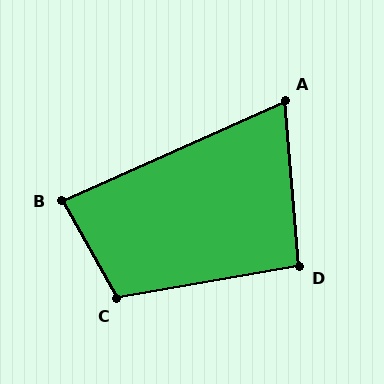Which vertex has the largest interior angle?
C, at approximately 109 degrees.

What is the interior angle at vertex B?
Approximately 85 degrees (acute).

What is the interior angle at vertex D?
Approximately 95 degrees (obtuse).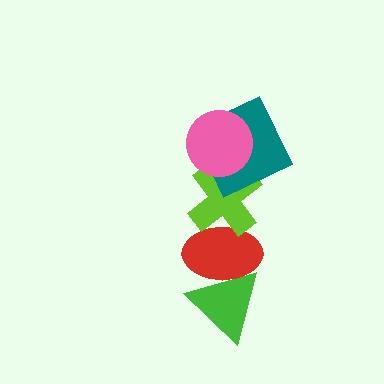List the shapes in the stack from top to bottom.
From top to bottom: the pink circle, the teal square, the lime cross, the red ellipse, the green triangle.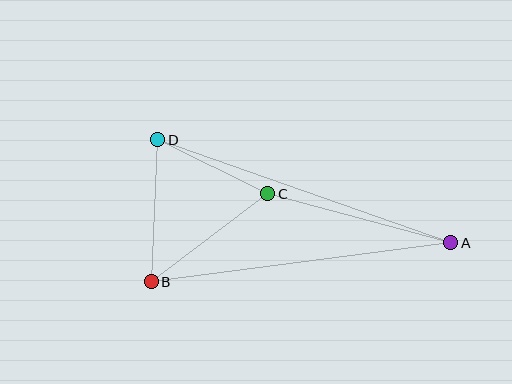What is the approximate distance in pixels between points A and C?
The distance between A and C is approximately 189 pixels.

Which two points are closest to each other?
Points C and D are closest to each other.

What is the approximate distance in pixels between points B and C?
The distance between B and C is approximately 146 pixels.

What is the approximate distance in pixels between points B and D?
The distance between B and D is approximately 142 pixels.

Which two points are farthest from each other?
Points A and D are farthest from each other.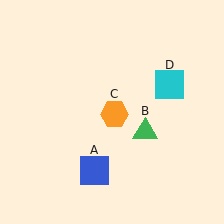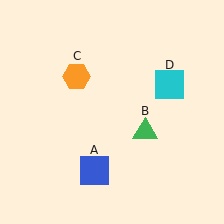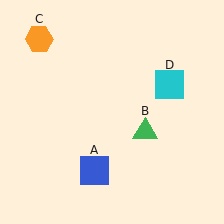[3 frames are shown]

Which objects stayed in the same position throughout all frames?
Blue square (object A) and green triangle (object B) and cyan square (object D) remained stationary.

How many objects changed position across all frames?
1 object changed position: orange hexagon (object C).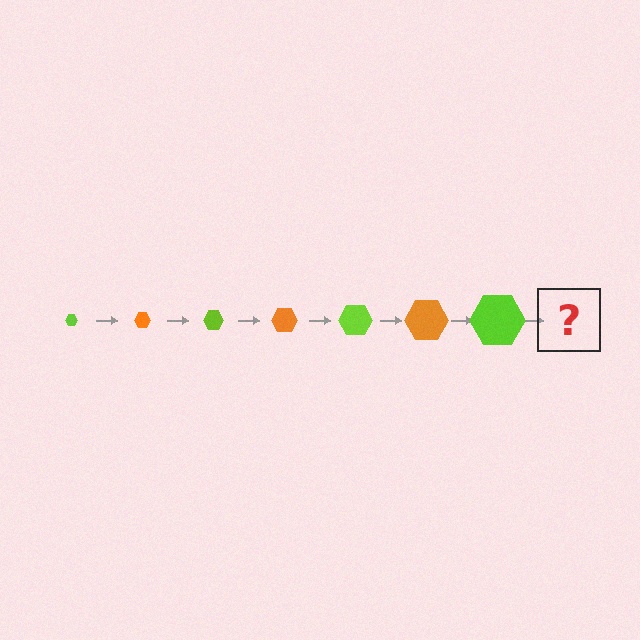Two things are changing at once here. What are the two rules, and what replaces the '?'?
The two rules are that the hexagon grows larger each step and the color cycles through lime and orange. The '?' should be an orange hexagon, larger than the previous one.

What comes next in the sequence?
The next element should be an orange hexagon, larger than the previous one.